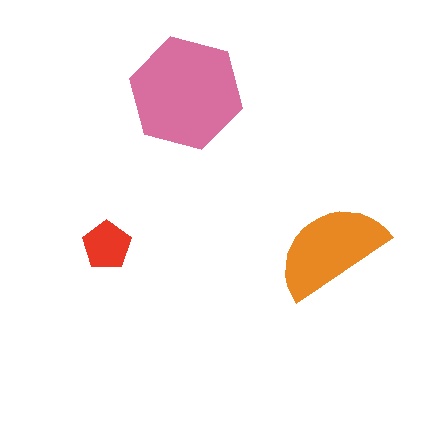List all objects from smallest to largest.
The red pentagon, the orange semicircle, the pink hexagon.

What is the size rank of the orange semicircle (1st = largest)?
2nd.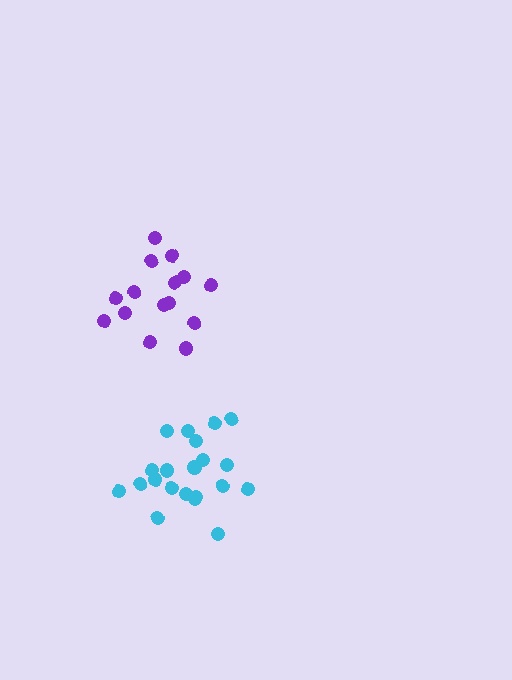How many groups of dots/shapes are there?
There are 2 groups.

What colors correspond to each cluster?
The clusters are colored: cyan, purple.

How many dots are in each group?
Group 1: 21 dots, Group 2: 15 dots (36 total).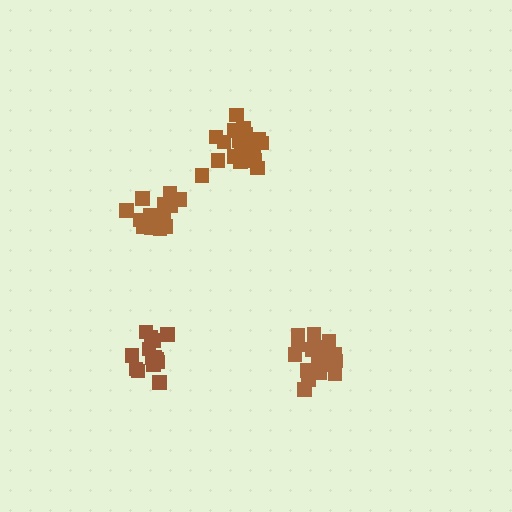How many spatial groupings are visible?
There are 4 spatial groupings.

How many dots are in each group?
Group 1: 15 dots, Group 2: 21 dots, Group 3: 17 dots, Group 4: 20 dots (73 total).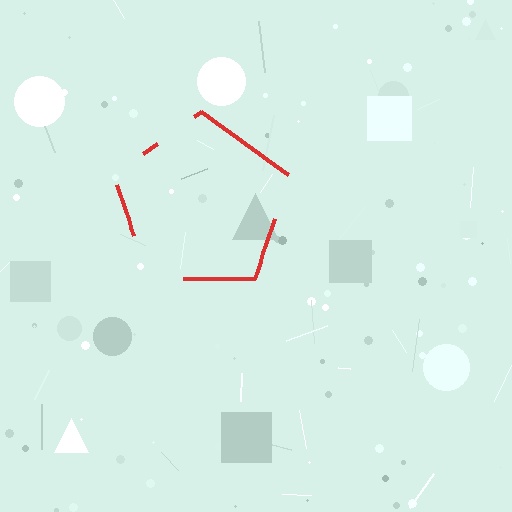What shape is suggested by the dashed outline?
The dashed outline suggests a pentagon.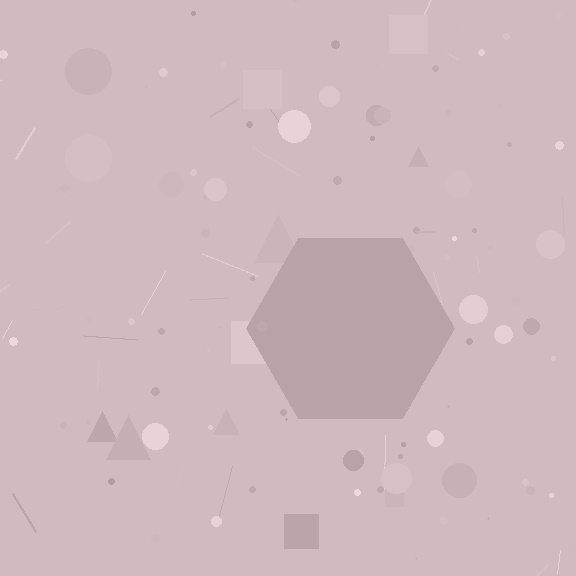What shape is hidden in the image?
A hexagon is hidden in the image.